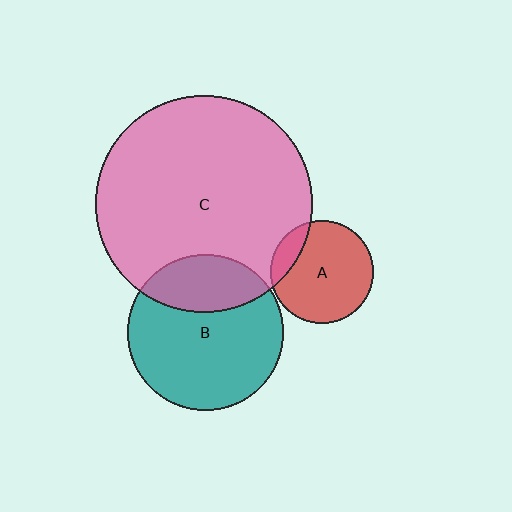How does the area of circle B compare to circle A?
Approximately 2.3 times.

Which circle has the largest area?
Circle C (pink).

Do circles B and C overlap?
Yes.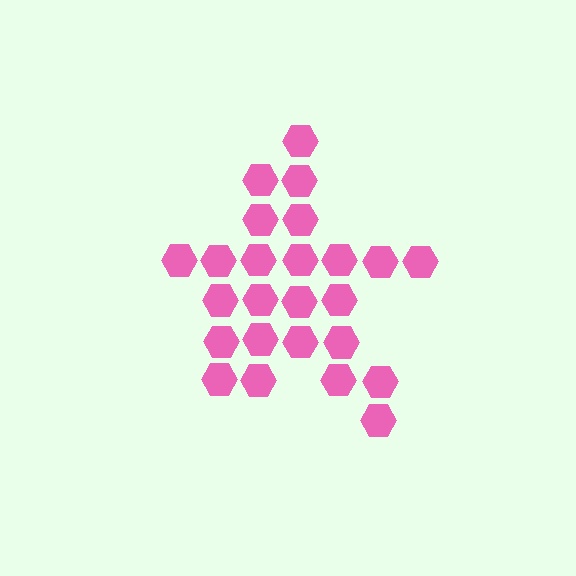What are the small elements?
The small elements are hexagons.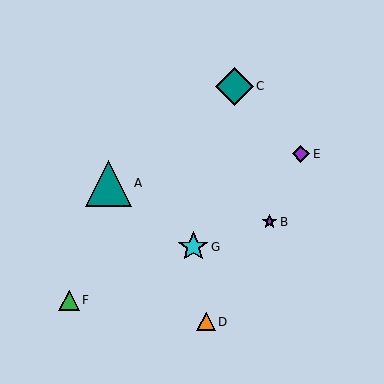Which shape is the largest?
The teal triangle (labeled A) is the largest.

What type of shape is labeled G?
Shape G is a cyan star.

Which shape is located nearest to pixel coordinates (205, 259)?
The cyan star (labeled G) at (193, 247) is nearest to that location.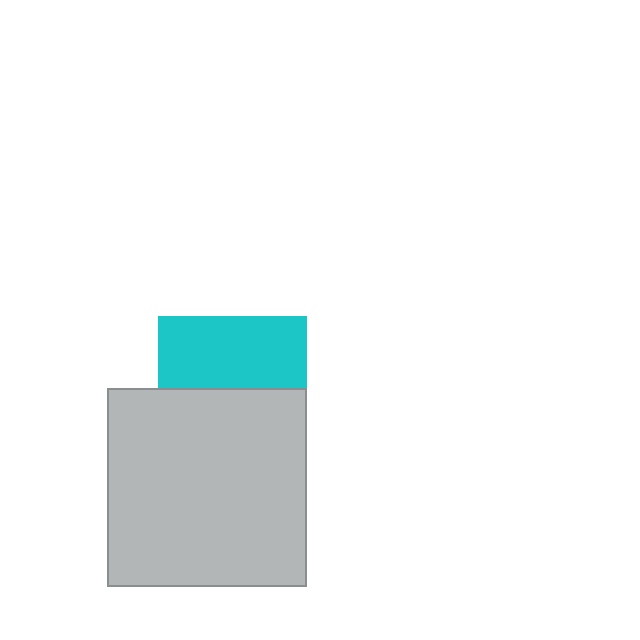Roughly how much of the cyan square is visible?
About half of it is visible (roughly 49%).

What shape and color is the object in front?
The object in front is a light gray square.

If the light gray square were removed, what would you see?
You would see the complete cyan square.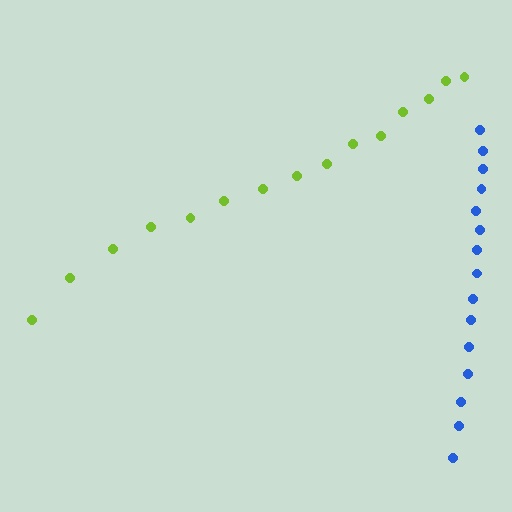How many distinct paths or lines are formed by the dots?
There are 2 distinct paths.